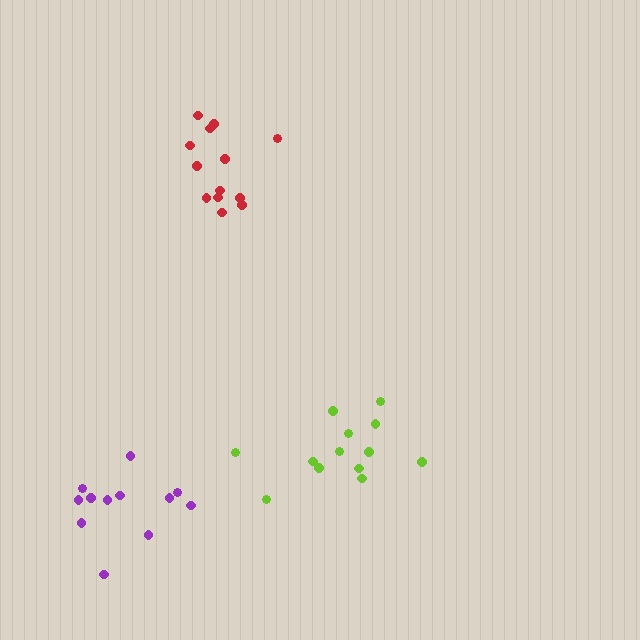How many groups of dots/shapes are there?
There are 3 groups.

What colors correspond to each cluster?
The clusters are colored: red, purple, lime.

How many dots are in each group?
Group 1: 13 dots, Group 2: 12 dots, Group 3: 13 dots (38 total).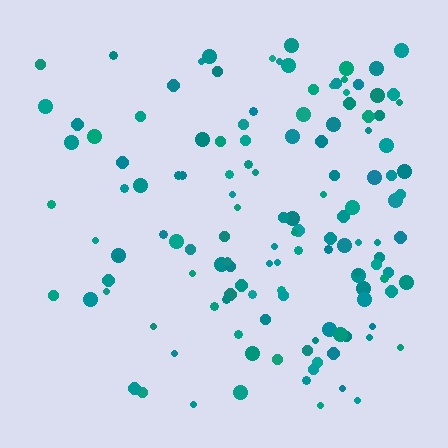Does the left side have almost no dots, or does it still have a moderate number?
Still a moderate number, just noticeably fewer than the right.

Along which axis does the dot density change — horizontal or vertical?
Horizontal.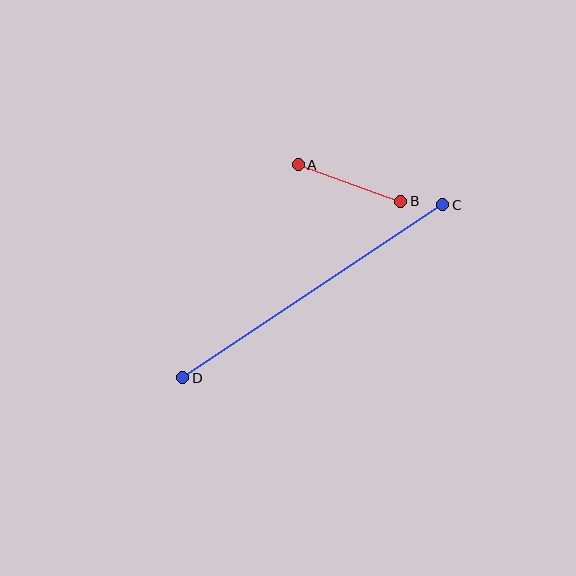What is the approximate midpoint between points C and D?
The midpoint is at approximately (313, 291) pixels.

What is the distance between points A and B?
The distance is approximately 109 pixels.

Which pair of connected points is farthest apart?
Points C and D are farthest apart.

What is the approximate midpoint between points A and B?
The midpoint is at approximately (350, 183) pixels.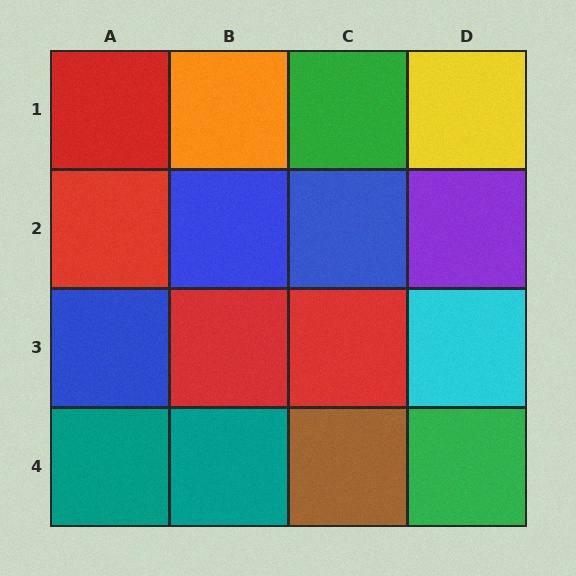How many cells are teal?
2 cells are teal.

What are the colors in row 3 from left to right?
Blue, red, red, cyan.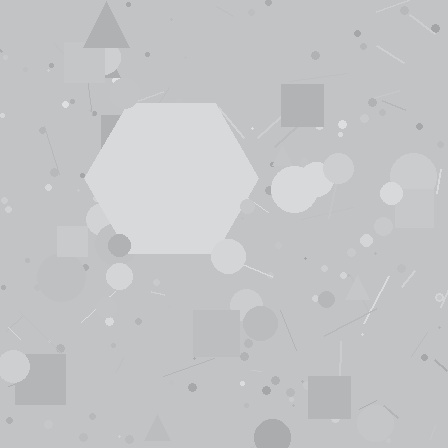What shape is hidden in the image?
A hexagon is hidden in the image.